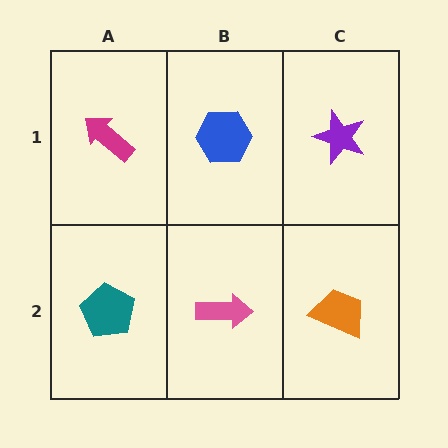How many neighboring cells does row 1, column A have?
2.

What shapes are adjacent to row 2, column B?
A blue hexagon (row 1, column B), a teal pentagon (row 2, column A), an orange trapezoid (row 2, column C).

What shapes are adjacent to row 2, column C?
A purple star (row 1, column C), a pink arrow (row 2, column B).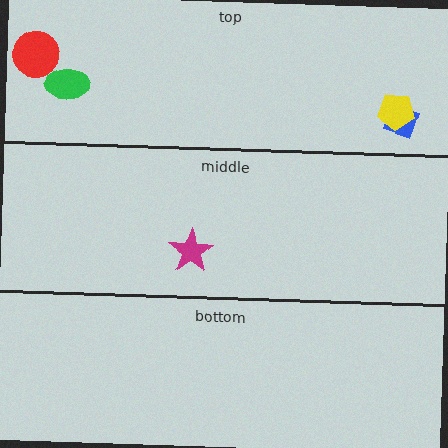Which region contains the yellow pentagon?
The top region.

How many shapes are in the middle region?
1.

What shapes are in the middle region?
The magenta star.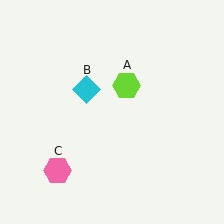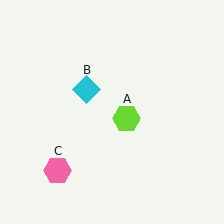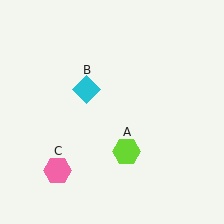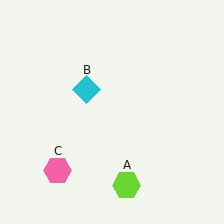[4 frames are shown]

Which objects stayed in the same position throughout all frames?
Cyan diamond (object B) and pink hexagon (object C) remained stationary.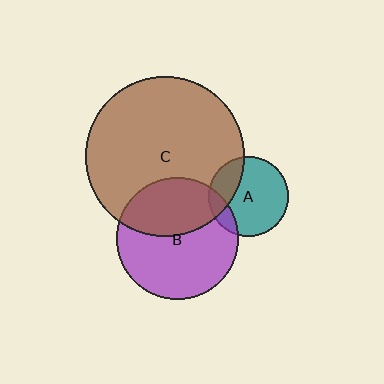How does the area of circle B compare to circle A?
Approximately 2.3 times.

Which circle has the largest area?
Circle C (brown).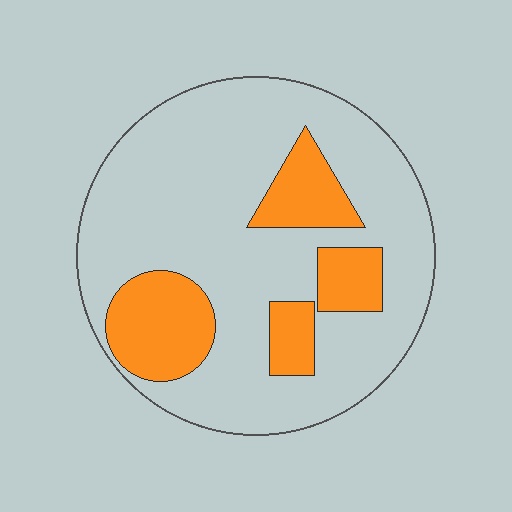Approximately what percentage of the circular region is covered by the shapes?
Approximately 25%.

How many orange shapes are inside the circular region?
4.